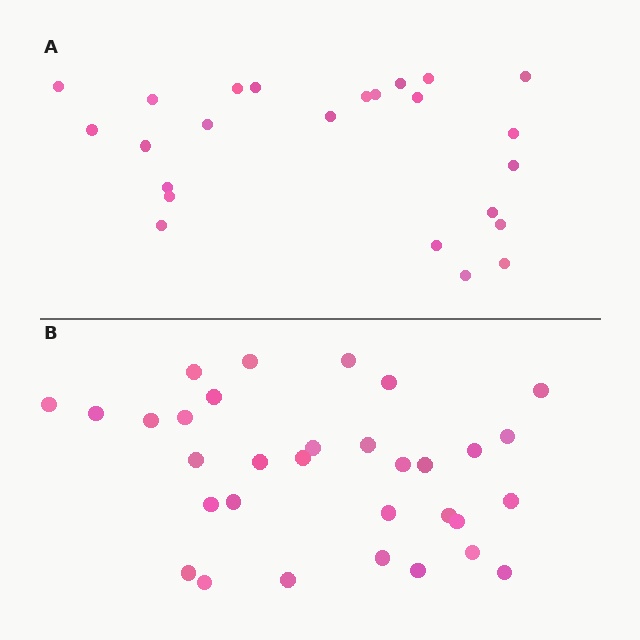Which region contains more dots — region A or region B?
Region B (the bottom region) has more dots.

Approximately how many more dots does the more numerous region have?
Region B has roughly 8 or so more dots than region A.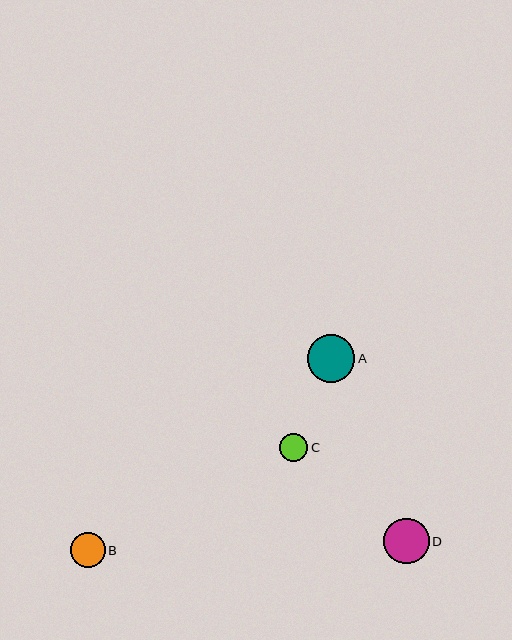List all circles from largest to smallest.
From largest to smallest: A, D, B, C.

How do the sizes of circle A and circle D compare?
Circle A and circle D are approximately the same size.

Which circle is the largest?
Circle A is the largest with a size of approximately 48 pixels.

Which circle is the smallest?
Circle C is the smallest with a size of approximately 28 pixels.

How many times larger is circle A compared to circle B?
Circle A is approximately 1.4 times the size of circle B.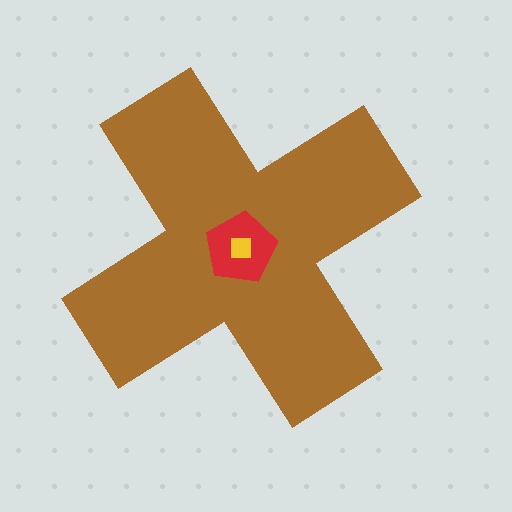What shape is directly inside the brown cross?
The red pentagon.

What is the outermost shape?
The brown cross.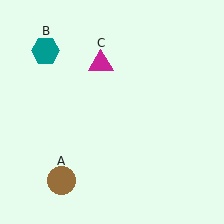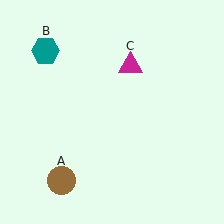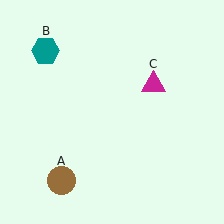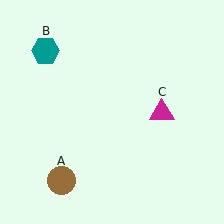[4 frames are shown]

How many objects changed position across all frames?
1 object changed position: magenta triangle (object C).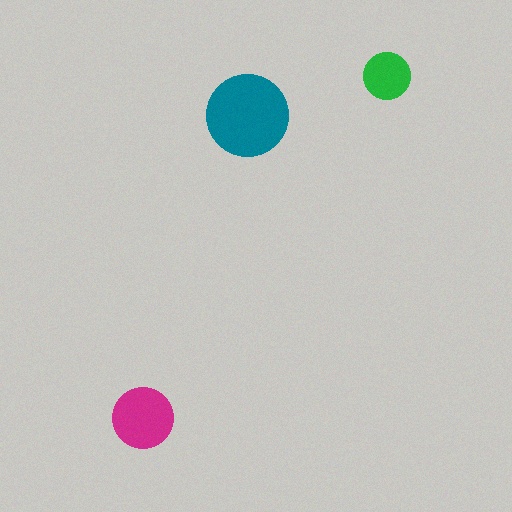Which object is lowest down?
The magenta circle is bottommost.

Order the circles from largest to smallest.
the teal one, the magenta one, the green one.